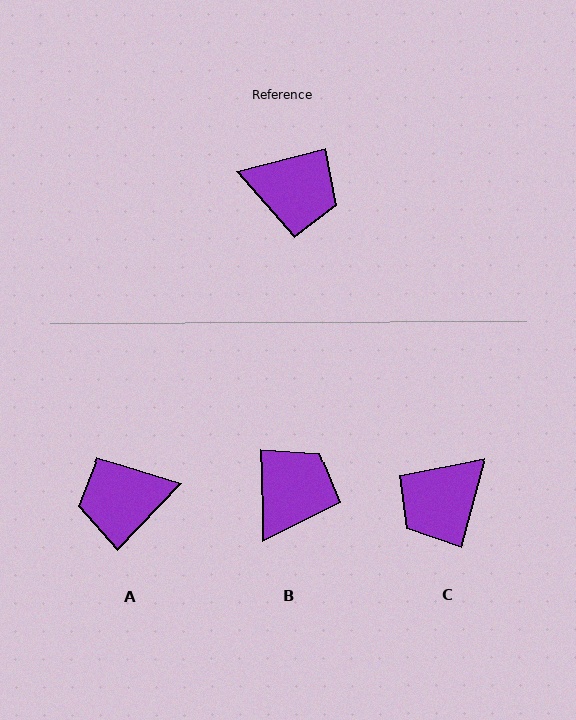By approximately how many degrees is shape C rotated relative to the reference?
Approximately 120 degrees clockwise.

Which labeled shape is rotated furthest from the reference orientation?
A, about 148 degrees away.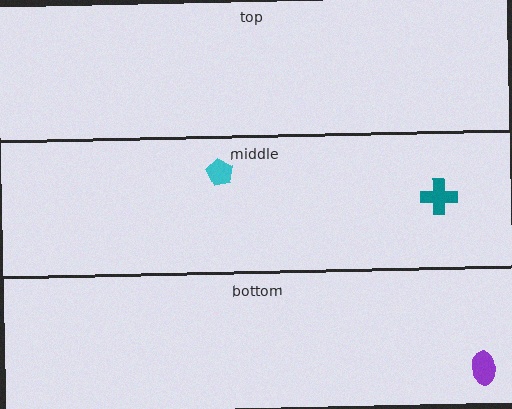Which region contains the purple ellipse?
The bottom region.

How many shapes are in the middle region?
2.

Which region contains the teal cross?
The middle region.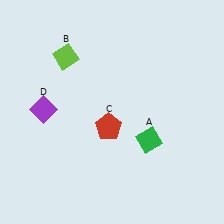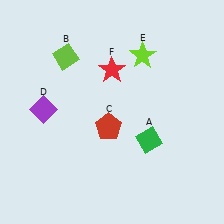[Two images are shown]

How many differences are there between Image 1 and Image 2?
There are 2 differences between the two images.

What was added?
A lime star (E), a red star (F) were added in Image 2.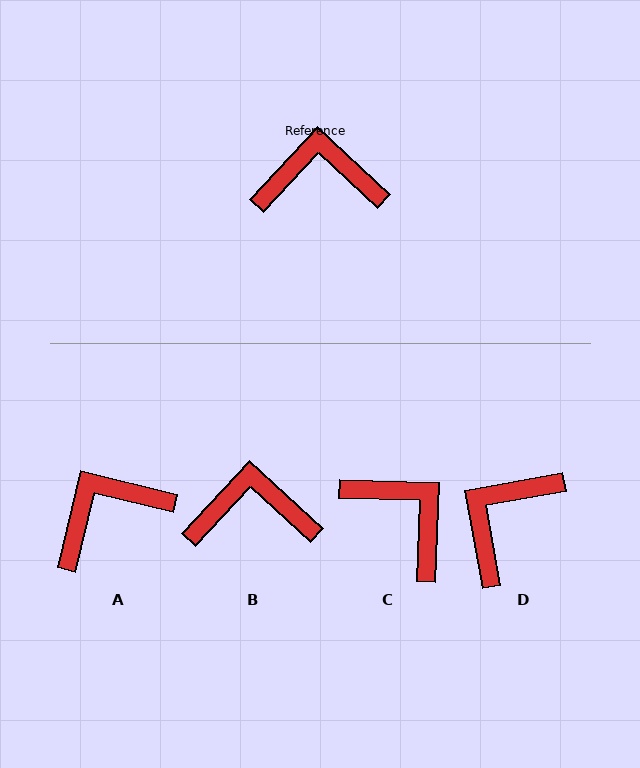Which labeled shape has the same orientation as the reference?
B.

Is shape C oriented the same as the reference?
No, it is off by about 49 degrees.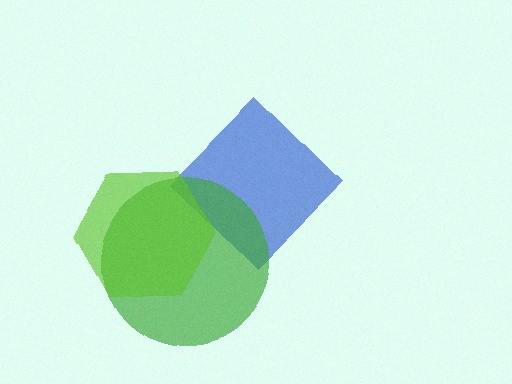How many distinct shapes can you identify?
There are 3 distinct shapes: a blue diamond, a green circle, a lime hexagon.